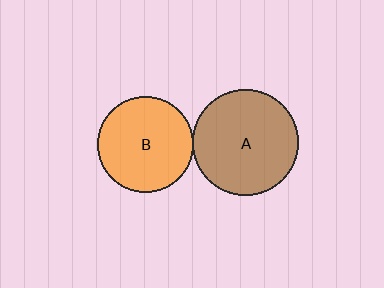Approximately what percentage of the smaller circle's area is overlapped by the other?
Approximately 5%.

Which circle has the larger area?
Circle A (brown).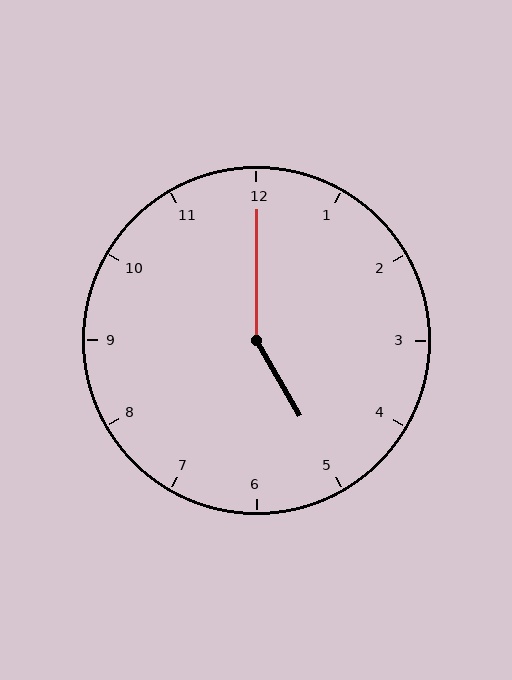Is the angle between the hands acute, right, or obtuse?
It is obtuse.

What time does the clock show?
5:00.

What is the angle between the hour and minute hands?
Approximately 150 degrees.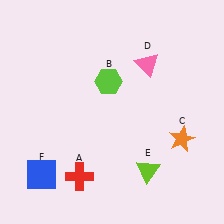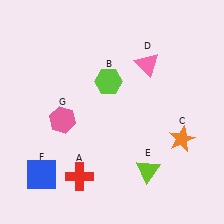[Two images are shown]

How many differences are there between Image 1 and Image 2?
There is 1 difference between the two images.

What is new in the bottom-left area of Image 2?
A pink hexagon (G) was added in the bottom-left area of Image 2.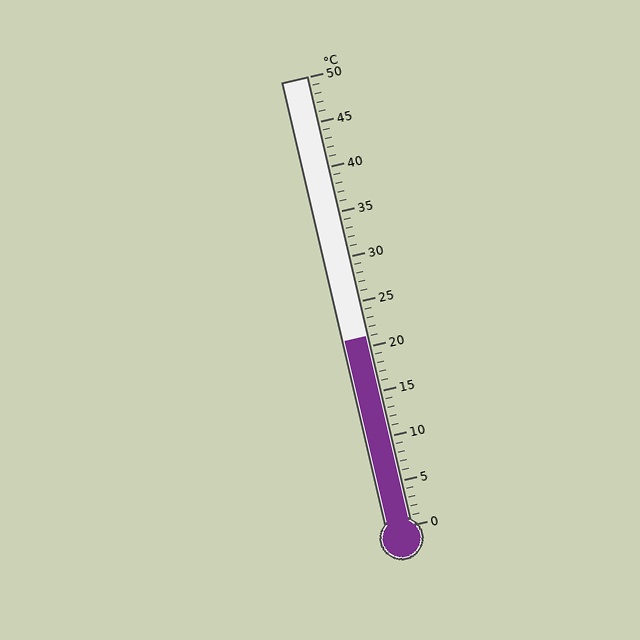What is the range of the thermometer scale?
The thermometer scale ranges from 0°C to 50°C.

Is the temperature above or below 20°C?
The temperature is above 20°C.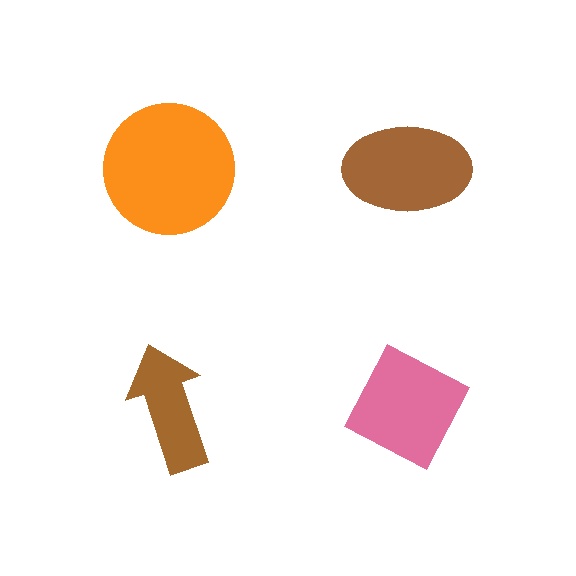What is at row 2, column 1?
A brown arrow.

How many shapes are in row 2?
2 shapes.